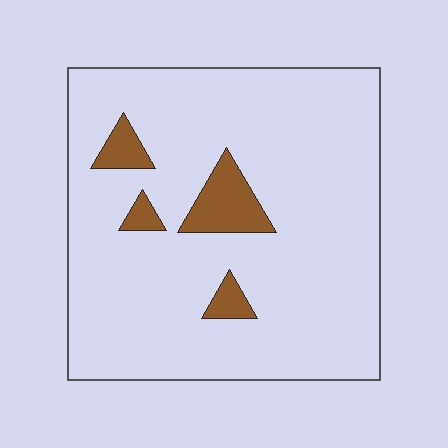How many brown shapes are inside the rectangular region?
4.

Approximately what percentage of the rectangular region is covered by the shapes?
Approximately 10%.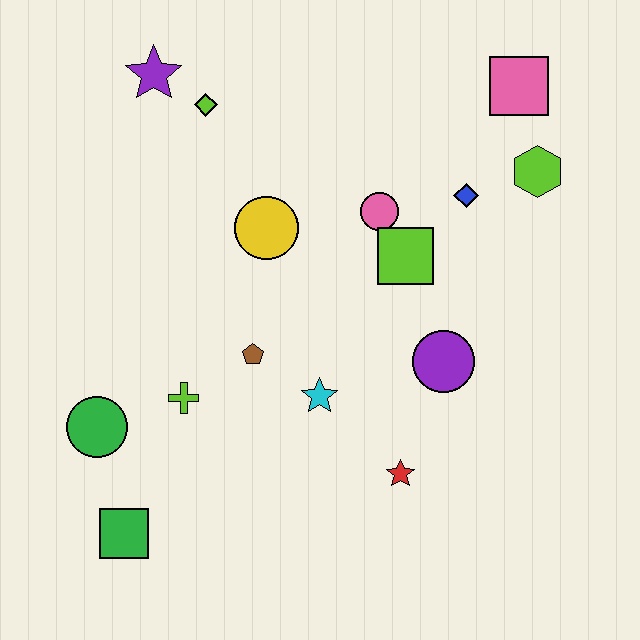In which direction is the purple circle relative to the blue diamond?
The purple circle is below the blue diamond.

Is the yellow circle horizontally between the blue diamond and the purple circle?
No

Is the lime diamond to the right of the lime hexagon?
No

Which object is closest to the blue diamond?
The lime hexagon is closest to the blue diamond.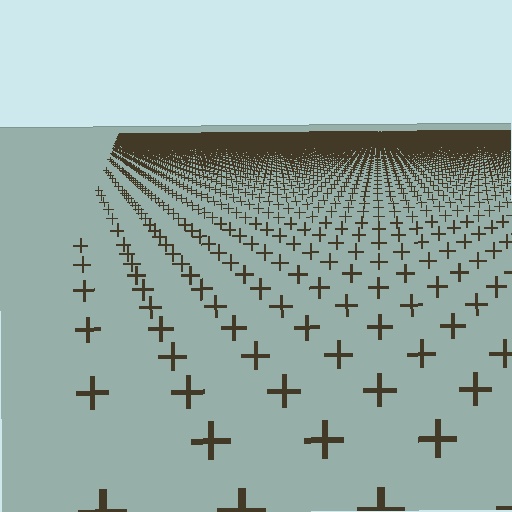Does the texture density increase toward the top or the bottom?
Density increases toward the top.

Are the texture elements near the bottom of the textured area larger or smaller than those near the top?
Larger. Near the bottom, elements are closer to the viewer and appear at a bigger on-screen size.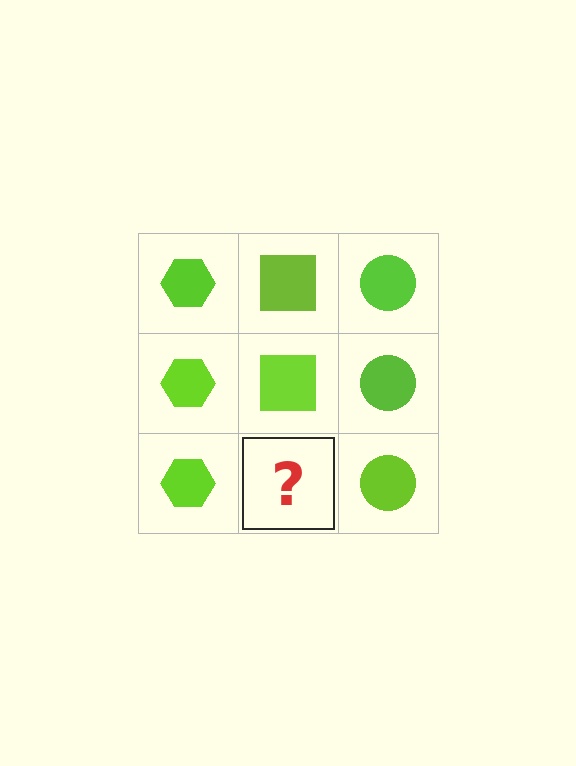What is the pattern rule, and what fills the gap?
The rule is that each column has a consistent shape. The gap should be filled with a lime square.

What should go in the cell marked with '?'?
The missing cell should contain a lime square.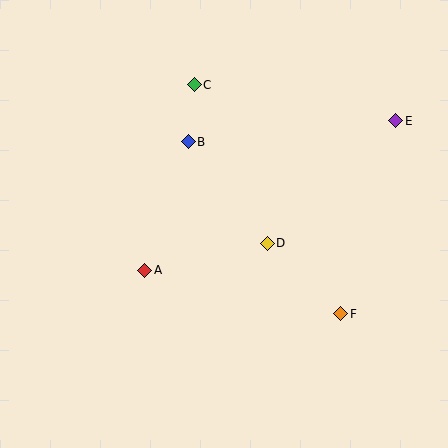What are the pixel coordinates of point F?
Point F is at (341, 314).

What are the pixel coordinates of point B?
Point B is at (188, 142).